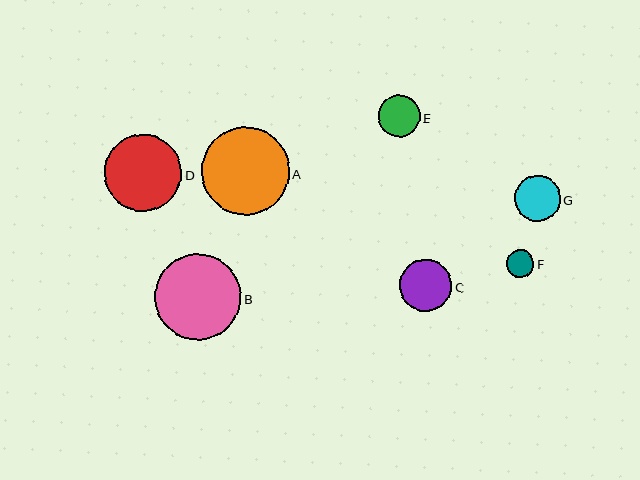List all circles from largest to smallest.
From largest to smallest: A, B, D, C, G, E, F.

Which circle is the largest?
Circle A is the largest with a size of approximately 88 pixels.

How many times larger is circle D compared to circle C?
Circle D is approximately 1.5 times the size of circle C.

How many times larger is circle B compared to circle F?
Circle B is approximately 3.1 times the size of circle F.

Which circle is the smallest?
Circle F is the smallest with a size of approximately 28 pixels.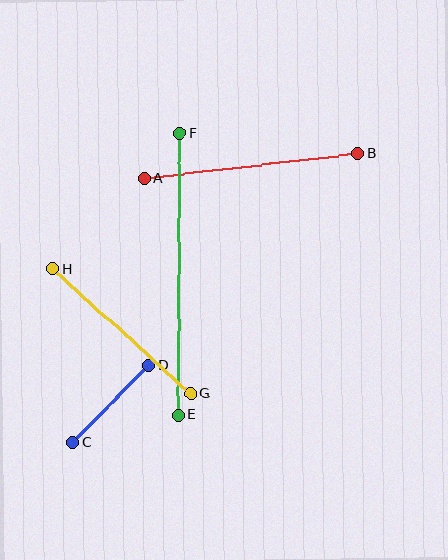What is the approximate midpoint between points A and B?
The midpoint is at approximately (251, 166) pixels.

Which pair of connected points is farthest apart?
Points E and F are farthest apart.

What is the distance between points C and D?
The distance is approximately 108 pixels.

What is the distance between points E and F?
The distance is approximately 282 pixels.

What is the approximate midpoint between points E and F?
The midpoint is at approximately (179, 274) pixels.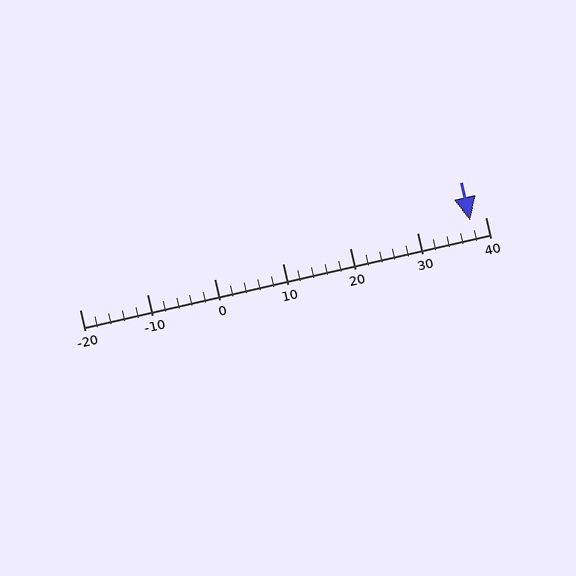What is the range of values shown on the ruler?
The ruler shows values from -20 to 40.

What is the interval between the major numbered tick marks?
The major tick marks are spaced 10 units apart.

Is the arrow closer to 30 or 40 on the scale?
The arrow is closer to 40.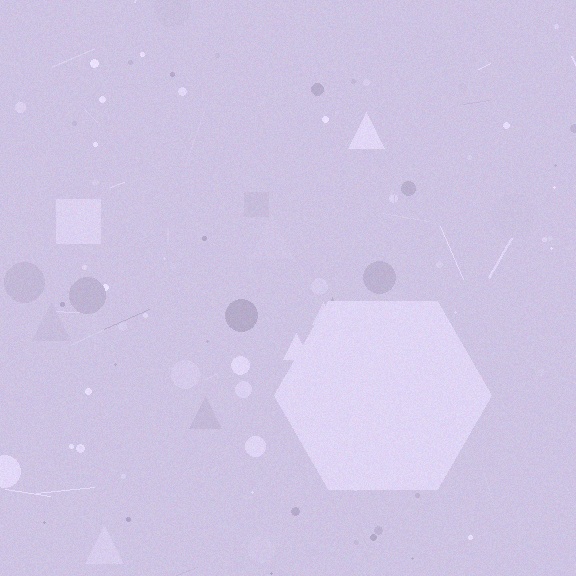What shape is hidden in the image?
A hexagon is hidden in the image.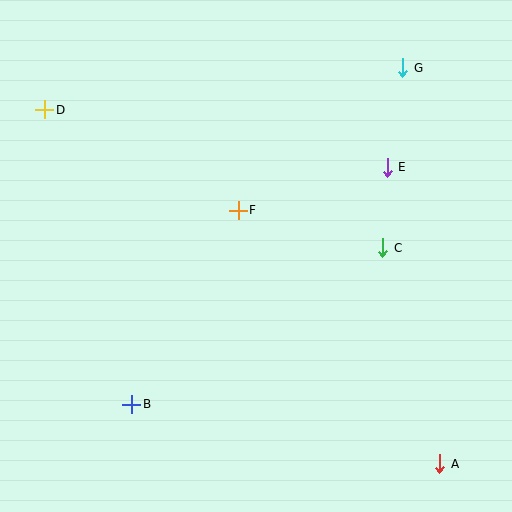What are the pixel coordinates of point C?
Point C is at (383, 248).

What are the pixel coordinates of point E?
Point E is at (387, 167).